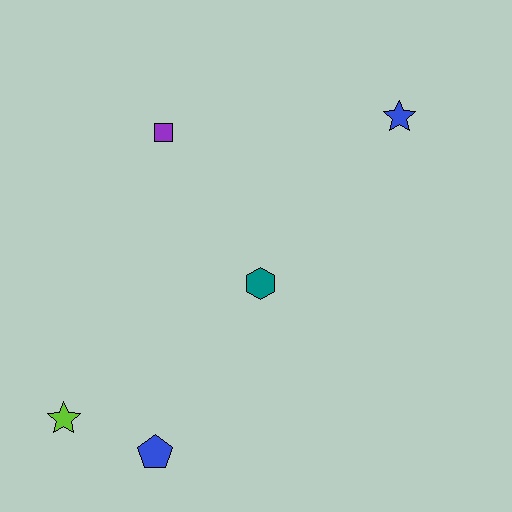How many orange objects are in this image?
There are no orange objects.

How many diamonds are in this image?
There are no diamonds.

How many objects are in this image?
There are 5 objects.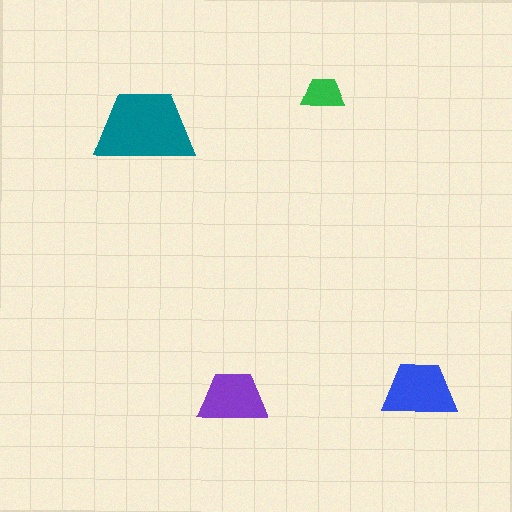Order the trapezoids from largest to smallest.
the teal one, the blue one, the purple one, the green one.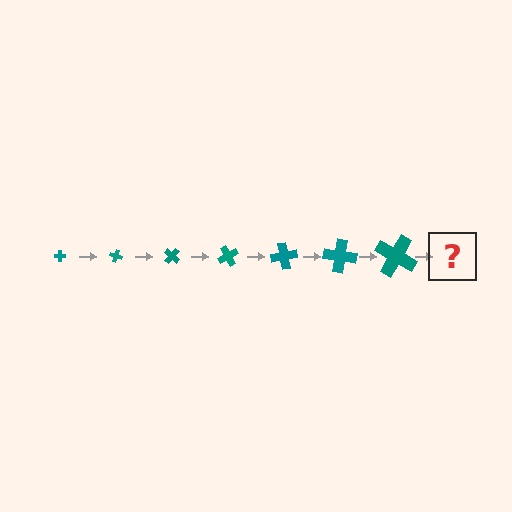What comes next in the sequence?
The next element should be a cross, larger than the previous one and rotated 140 degrees from the start.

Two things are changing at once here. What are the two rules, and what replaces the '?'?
The two rules are that the cross grows larger each step and it rotates 20 degrees each step. The '?' should be a cross, larger than the previous one and rotated 140 degrees from the start.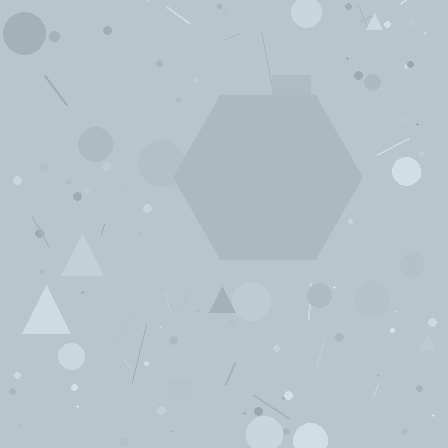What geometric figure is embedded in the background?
A hexagon is embedded in the background.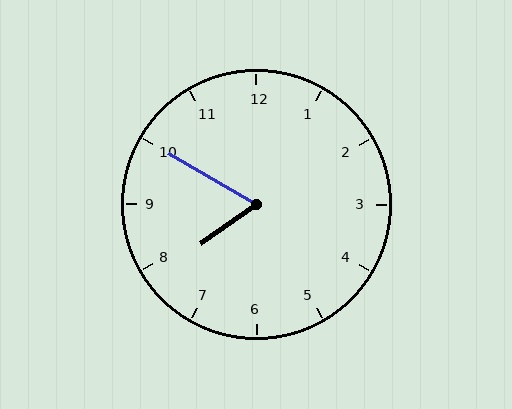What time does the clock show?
7:50.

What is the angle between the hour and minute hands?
Approximately 65 degrees.